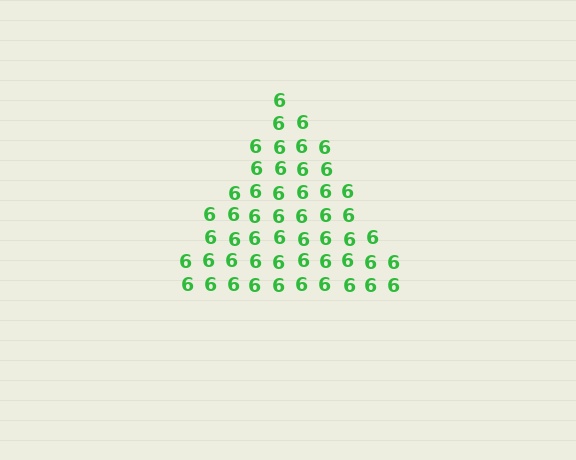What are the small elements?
The small elements are digit 6's.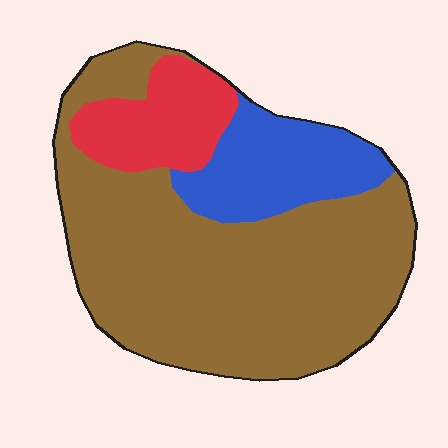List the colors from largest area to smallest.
From largest to smallest: brown, blue, red.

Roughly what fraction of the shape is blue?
Blue takes up about one sixth (1/6) of the shape.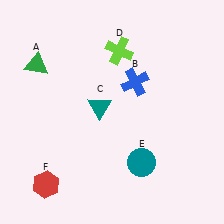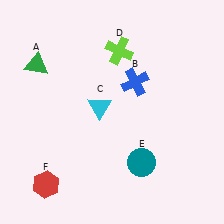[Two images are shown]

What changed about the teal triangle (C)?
In Image 1, C is teal. In Image 2, it changed to cyan.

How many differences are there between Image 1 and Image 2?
There is 1 difference between the two images.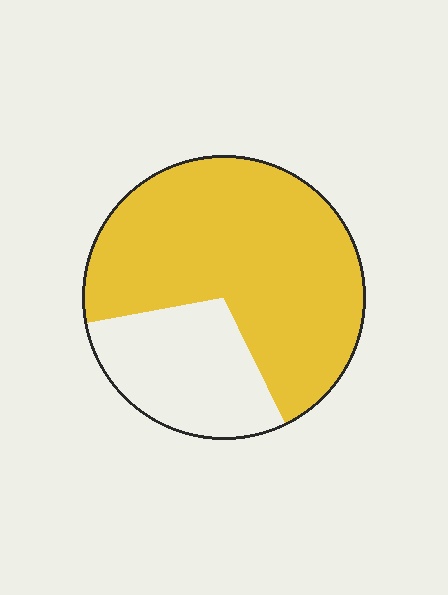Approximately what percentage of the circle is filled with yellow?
Approximately 70%.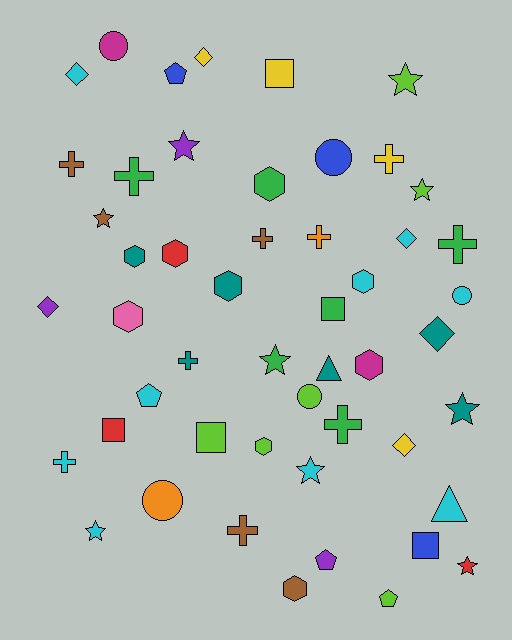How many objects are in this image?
There are 50 objects.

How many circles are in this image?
There are 5 circles.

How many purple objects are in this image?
There are 3 purple objects.